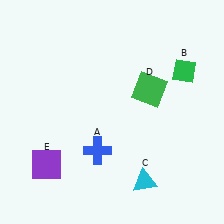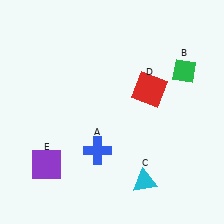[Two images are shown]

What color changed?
The square (D) changed from green in Image 1 to red in Image 2.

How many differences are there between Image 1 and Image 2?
There is 1 difference between the two images.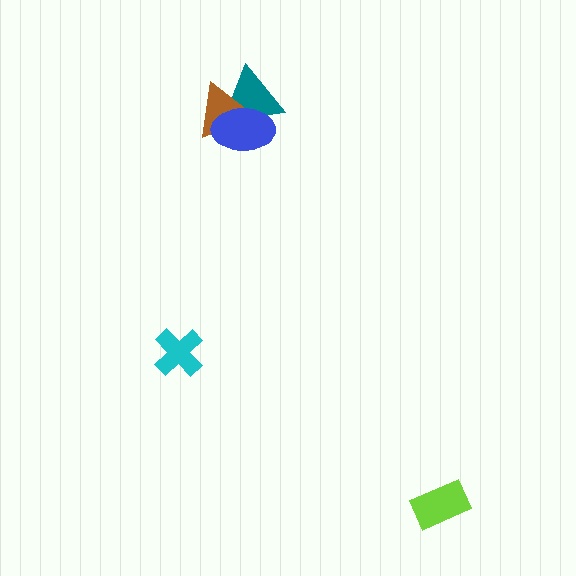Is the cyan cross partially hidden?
No, no other shape covers it.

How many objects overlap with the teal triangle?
2 objects overlap with the teal triangle.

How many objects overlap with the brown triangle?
2 objects overlap with the brown triangle.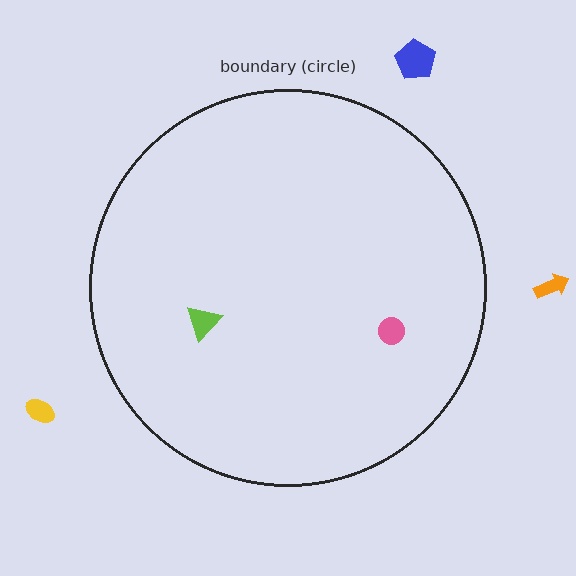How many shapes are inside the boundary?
2 inside, 3 outside.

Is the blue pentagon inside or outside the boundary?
Outside.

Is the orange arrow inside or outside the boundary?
Outside.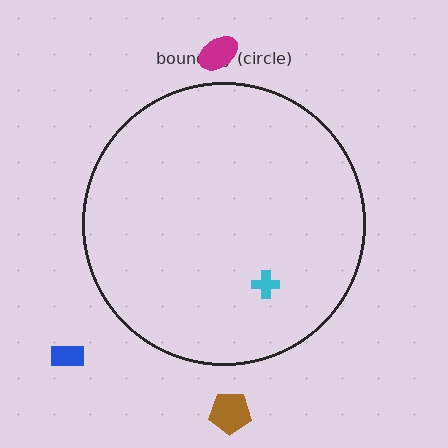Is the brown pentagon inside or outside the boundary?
Outside.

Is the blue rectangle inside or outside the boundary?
Outside.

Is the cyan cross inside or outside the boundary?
Inside.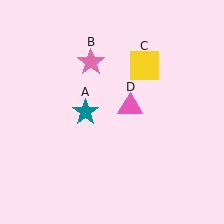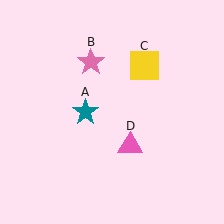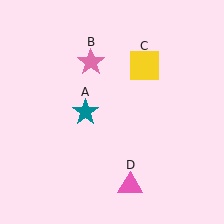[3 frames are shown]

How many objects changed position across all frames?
1 object changed position: pink triangle (object D).